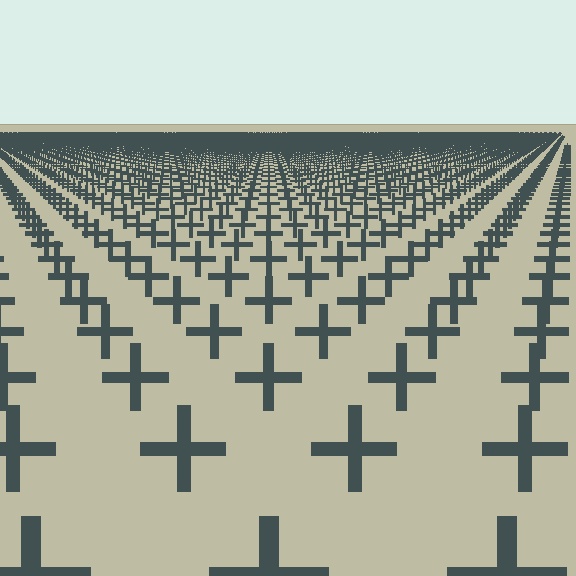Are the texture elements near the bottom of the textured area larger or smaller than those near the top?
Larger. Near the bottom, elements are closer to the viewer and appear at a bigger on-screen size.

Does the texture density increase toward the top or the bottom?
Density increases toward the top.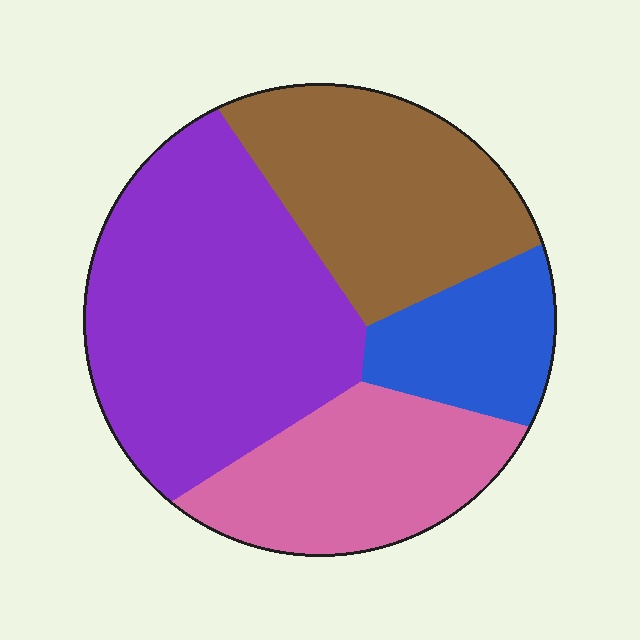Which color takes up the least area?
Blue, at roughly 15%.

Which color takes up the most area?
Purple, at roughly 40%.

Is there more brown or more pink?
Brown.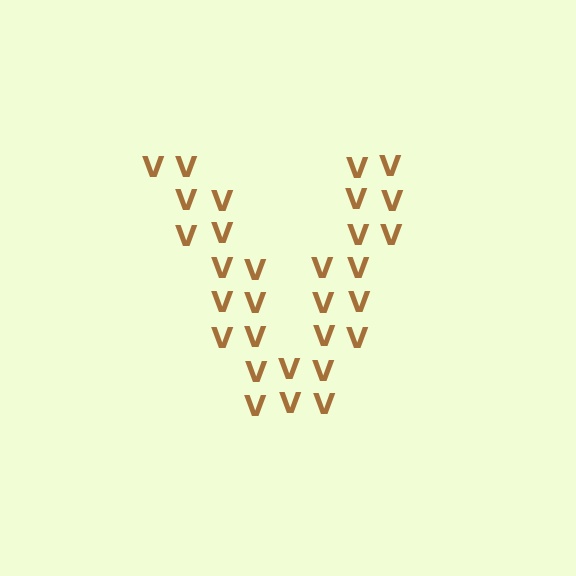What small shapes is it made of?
It is made of small letter V's.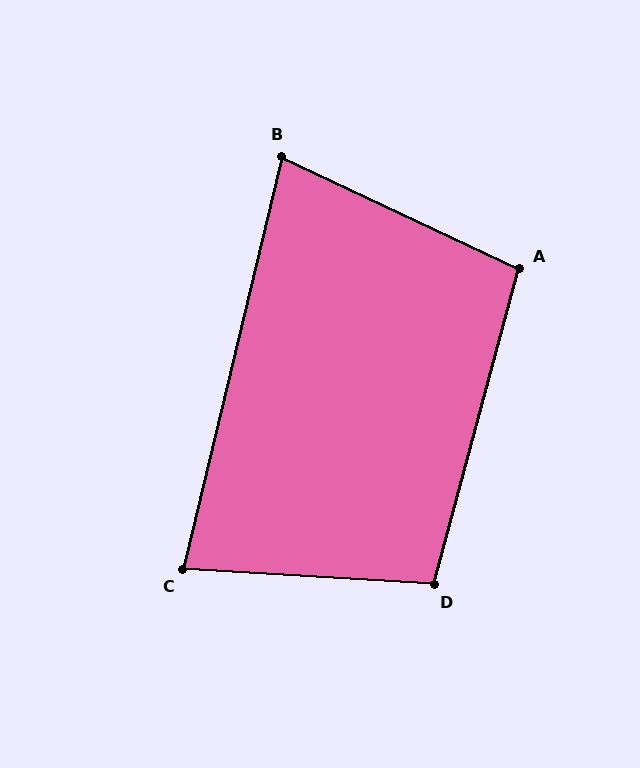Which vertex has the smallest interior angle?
B, at approximately 78 degrees.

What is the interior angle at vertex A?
Approximately 100 degrees (obtuse).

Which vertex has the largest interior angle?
D, at approximately 102 degrees.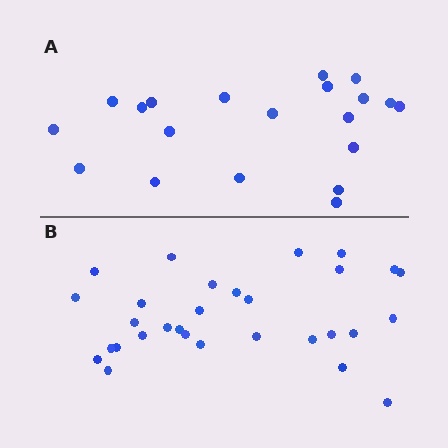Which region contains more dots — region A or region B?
Region B (the bottom region) has more dots.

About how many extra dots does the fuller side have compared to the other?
Region B has roughly 10 or so more dots than region A.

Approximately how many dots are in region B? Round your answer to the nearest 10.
About 30 dots.